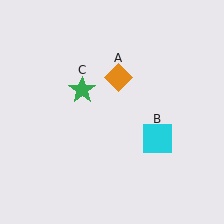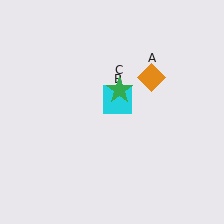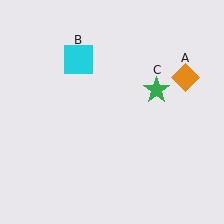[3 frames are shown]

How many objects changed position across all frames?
3 objects changed position: orange diamond (object A), cyan square (object B), green star (object C).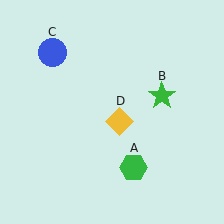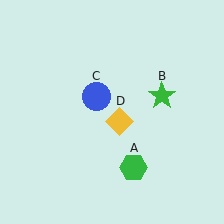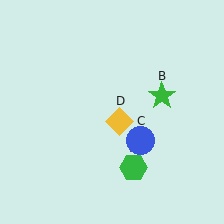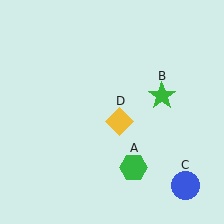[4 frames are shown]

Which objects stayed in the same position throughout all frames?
Green hexagon (object A) and green star (object B) and yellow diamond (object D) remained stationary.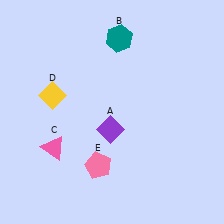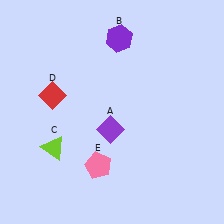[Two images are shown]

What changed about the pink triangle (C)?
In Image 1, C is pink. In Image 2, it changed to lime.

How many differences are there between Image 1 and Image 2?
There are 3 differences between the two images.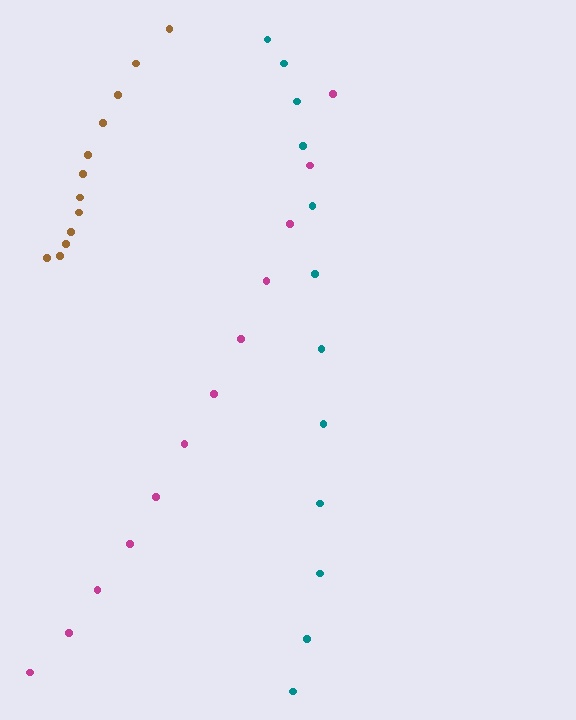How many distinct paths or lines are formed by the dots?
There are 3 distinct paths.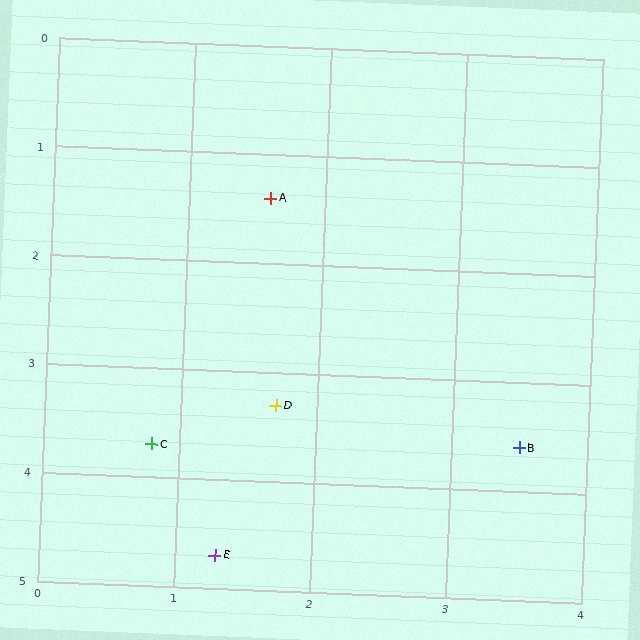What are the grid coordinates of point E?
Point E is at approximately (1.3, 4.7).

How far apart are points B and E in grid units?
Points B and E are about 2.5 grid units apart.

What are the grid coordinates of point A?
Point A is at approximately (1.6, 1.4).